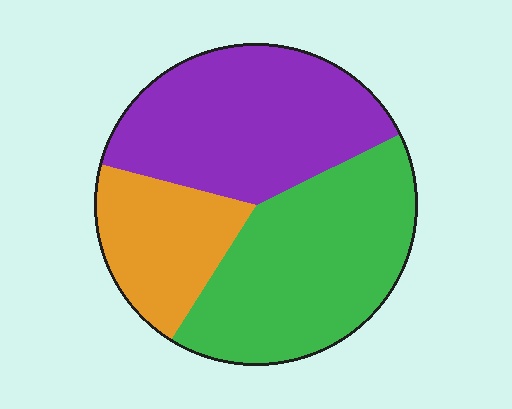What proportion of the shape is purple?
Purple covers roughly 40% of the shape.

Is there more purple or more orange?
Purple.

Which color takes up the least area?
Orange, at roughly 20%.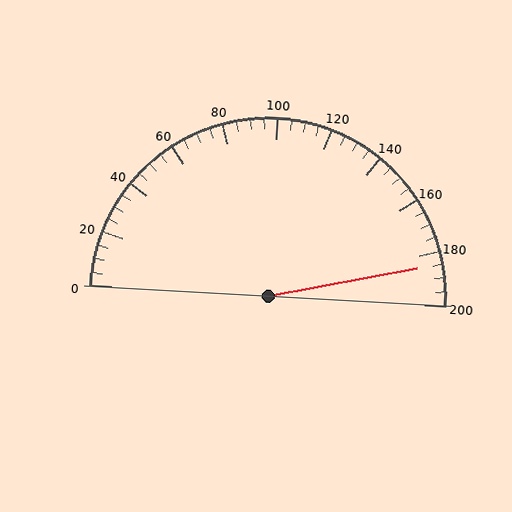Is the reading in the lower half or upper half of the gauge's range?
The reading is in the upper half of the range (0 to 200).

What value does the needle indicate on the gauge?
The needle indicates approximately 185.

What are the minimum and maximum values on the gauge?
The gauge ranges from 0 to 200.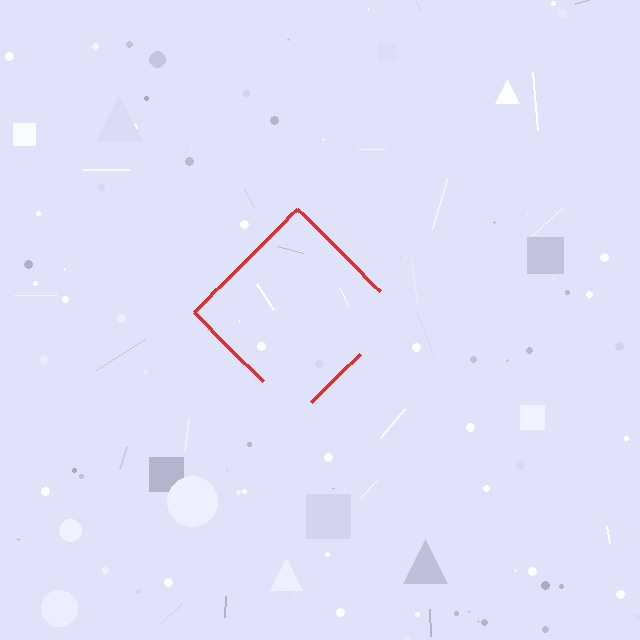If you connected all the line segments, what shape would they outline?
They would outline a diamond.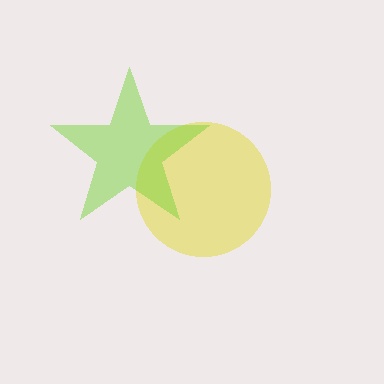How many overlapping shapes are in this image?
There are 2 overlapping shapes in the image.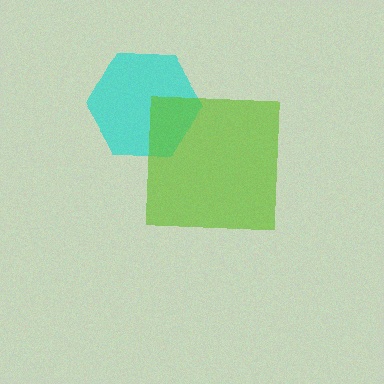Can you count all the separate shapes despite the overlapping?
Yes, there are 2 separate shapes.